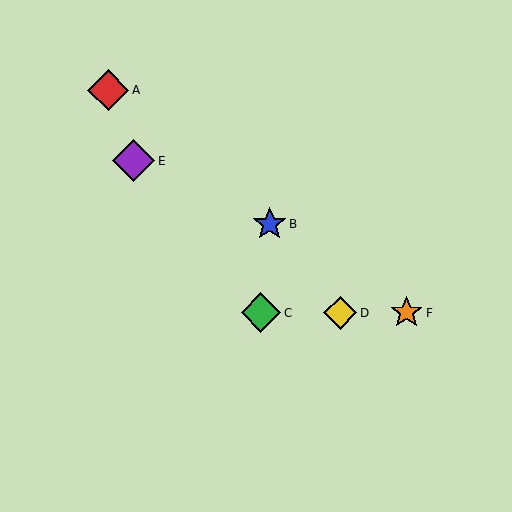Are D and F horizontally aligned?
Yes, both are at y≈313.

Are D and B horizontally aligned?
No, D is at y≈313 and B is at y≈224.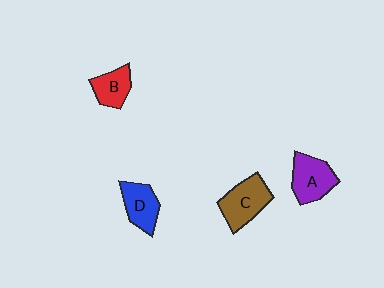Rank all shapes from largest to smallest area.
From largest to smallest: C (brown), A (purple), D (blue), B (red).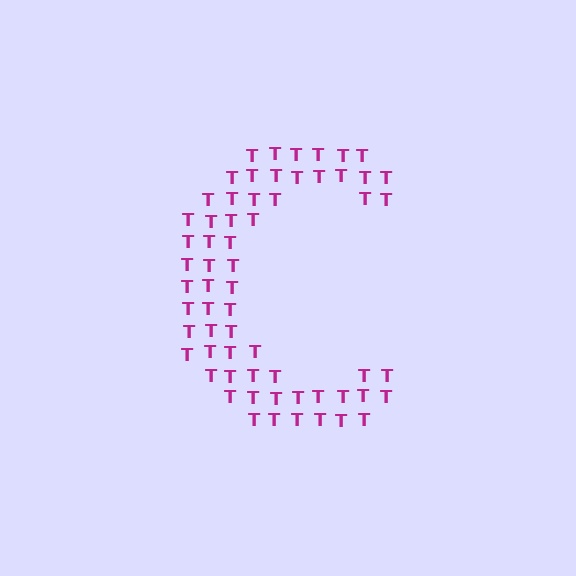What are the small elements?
The small elements are letter T's.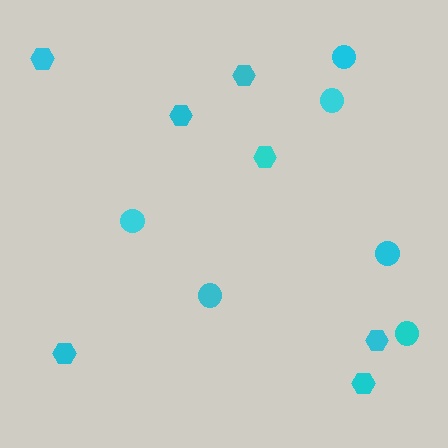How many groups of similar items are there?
There are 2 groups: one group of circles (6) and one group of hexagons (7).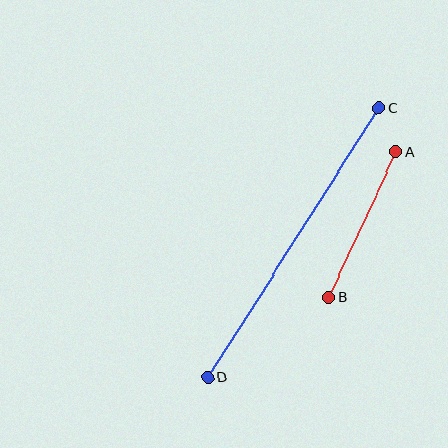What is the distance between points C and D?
The distance is approximately 319 pixels.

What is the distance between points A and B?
The distance is approximately 160 pixels.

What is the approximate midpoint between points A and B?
The midpoint is at approximately (362, 225) pixels.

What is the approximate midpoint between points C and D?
The midpoint is at approximately (293, 243) pixels.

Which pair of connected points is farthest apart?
Points C and D are farthest apart.